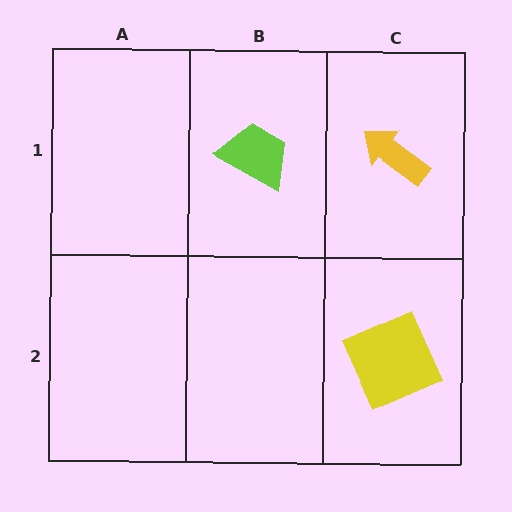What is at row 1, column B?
A lime trapezoid.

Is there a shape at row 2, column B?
No, that cell is empty.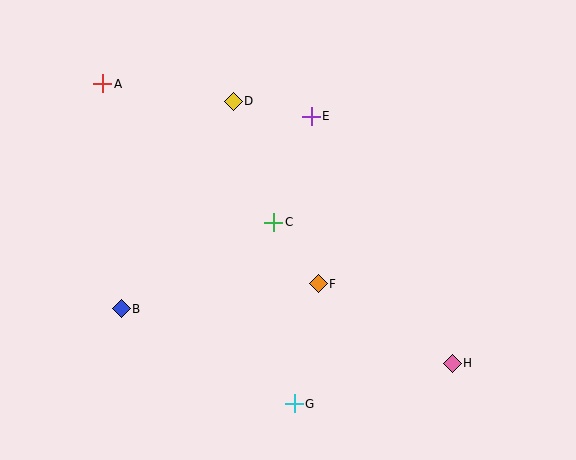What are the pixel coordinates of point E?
Point E is at (311, 117).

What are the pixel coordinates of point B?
Point B is at (121, 309).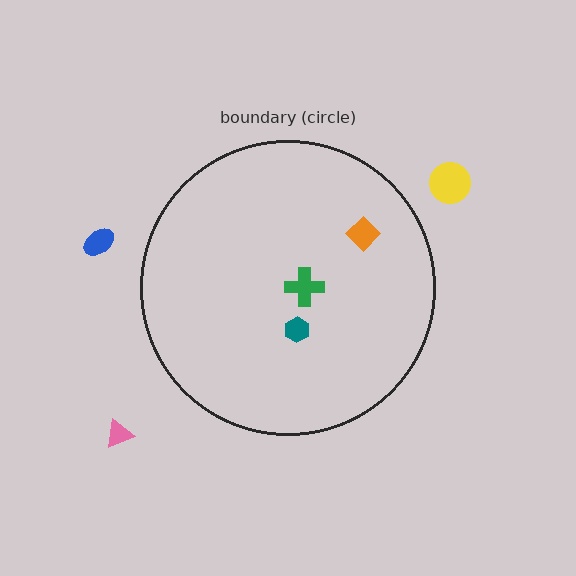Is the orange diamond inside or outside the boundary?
Inside.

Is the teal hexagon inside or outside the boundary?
Inside.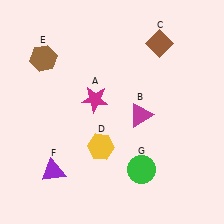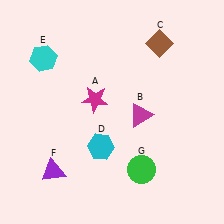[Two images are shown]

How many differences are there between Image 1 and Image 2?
There are 2 differences between the two images.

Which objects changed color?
D changed from yellow to cyan. E changed from brown to cyan.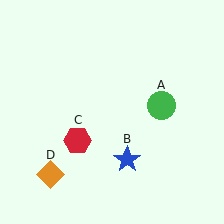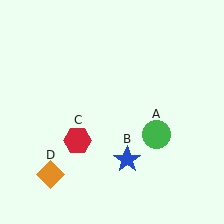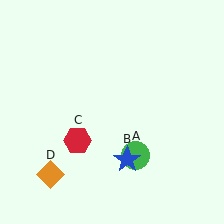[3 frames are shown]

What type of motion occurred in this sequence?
The green circle (object A) rotated clockwise around the center of the scene.